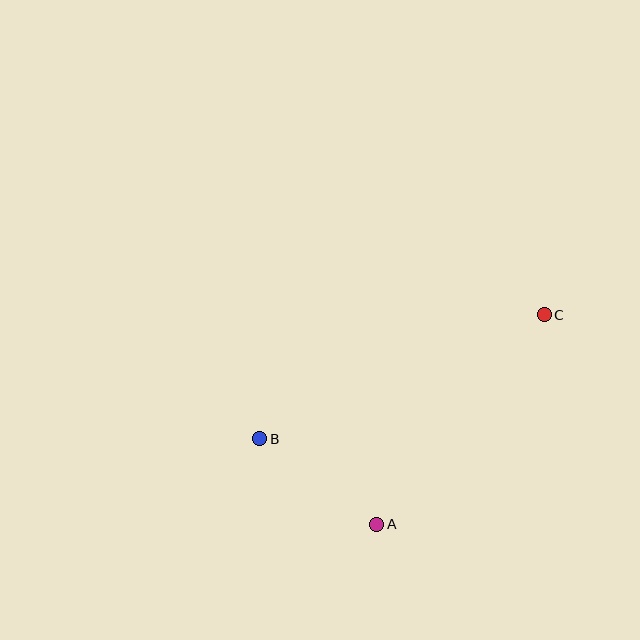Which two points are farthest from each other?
Points B and C are farthest from each other.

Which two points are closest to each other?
Points A and B are closest to each other.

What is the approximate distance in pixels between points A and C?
The distance between A and C is approximately 268 pixels.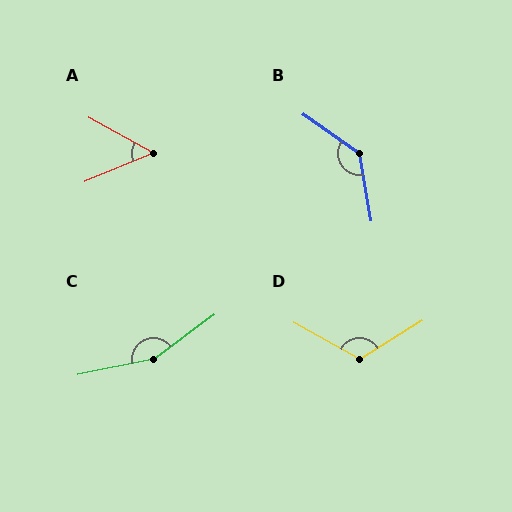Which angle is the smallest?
A, at approximately 51 degrees.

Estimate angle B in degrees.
Approximately 135 degrees.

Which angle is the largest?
C, at approximately 155 degrees.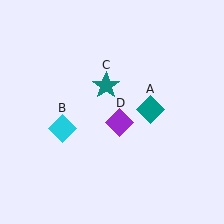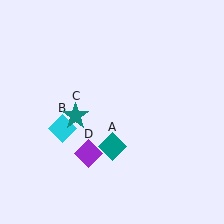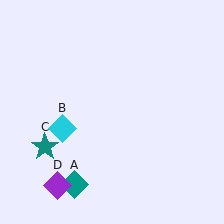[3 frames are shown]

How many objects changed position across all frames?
3 objects changed position: teal diamond (object A), teal star (object C), purple diamond (object D).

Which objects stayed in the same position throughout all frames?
Cyan diamond (object B) remained stationary.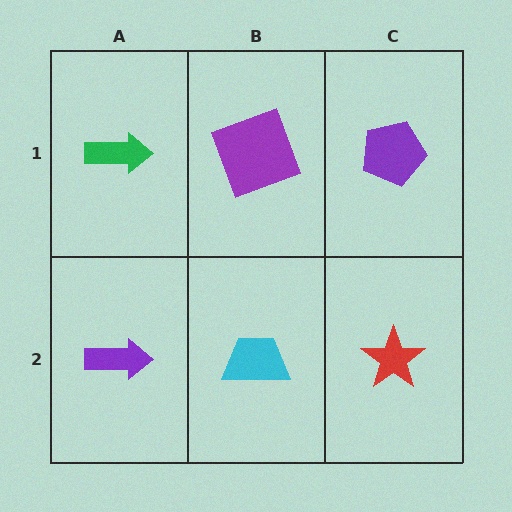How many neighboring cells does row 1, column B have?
3.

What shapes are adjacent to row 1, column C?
A red star (row 2, column C), a purple square (row 1, column B).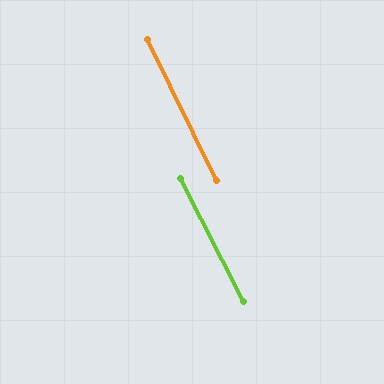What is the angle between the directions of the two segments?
Approximately 1 degree.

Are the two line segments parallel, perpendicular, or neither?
Parallel — their directions differ by only 0.9°.